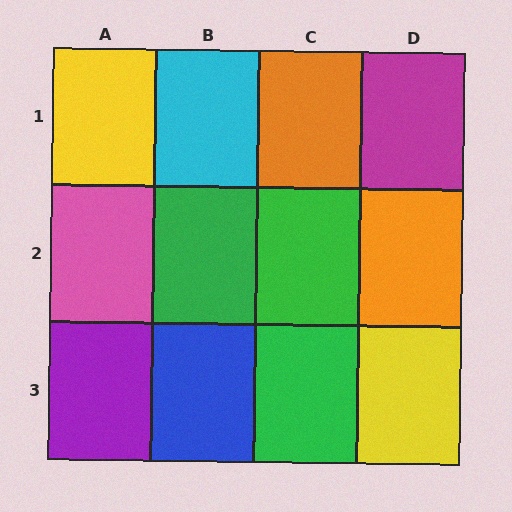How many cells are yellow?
2 cells are yellow.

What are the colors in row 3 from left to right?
Purple, blue, green, yellow.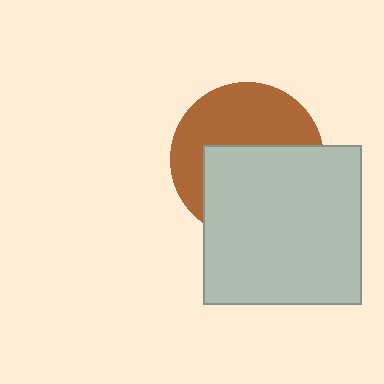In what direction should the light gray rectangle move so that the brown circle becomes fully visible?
The light gray rectangle should move down. That is the shortest direction to clear the overlap and leave the brown circle fully visible.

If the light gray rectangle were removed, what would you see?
You would see the complete brown circle.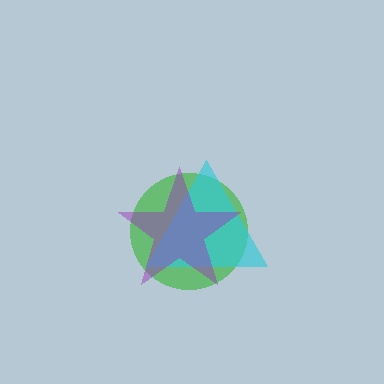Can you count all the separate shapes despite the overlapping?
Yes, there are 3 separate shapes.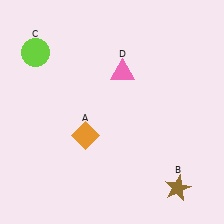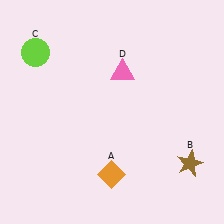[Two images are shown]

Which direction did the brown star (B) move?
The brown star (B) moved up.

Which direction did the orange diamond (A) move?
The orange diamond (A) moved down.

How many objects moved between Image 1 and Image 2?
2 objects moved between the two images.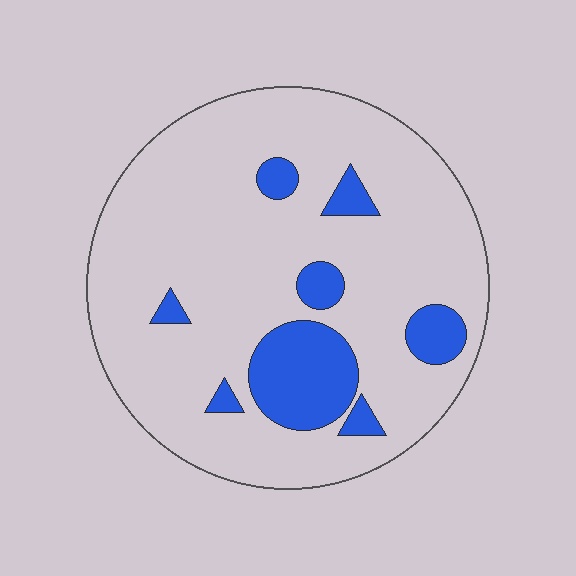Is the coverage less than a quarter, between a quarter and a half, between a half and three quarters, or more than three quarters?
Less than a quarter.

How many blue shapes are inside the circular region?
8.